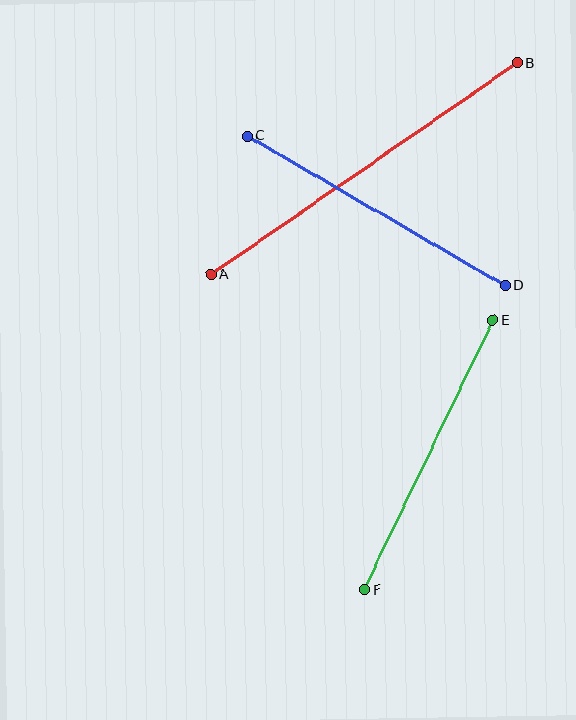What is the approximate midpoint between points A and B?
The midpoint is at approximately (364, 169) pixels.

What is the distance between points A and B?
The distance is approximately 373 pixels.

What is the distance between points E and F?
The distance is approximately 298 pixels.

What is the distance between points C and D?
The distance is approximately 298 pixels.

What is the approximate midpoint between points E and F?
The midpoint is at approximately (429, 455) pixels.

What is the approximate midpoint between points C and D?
The midpoint is at approximately (376, 211) pixels.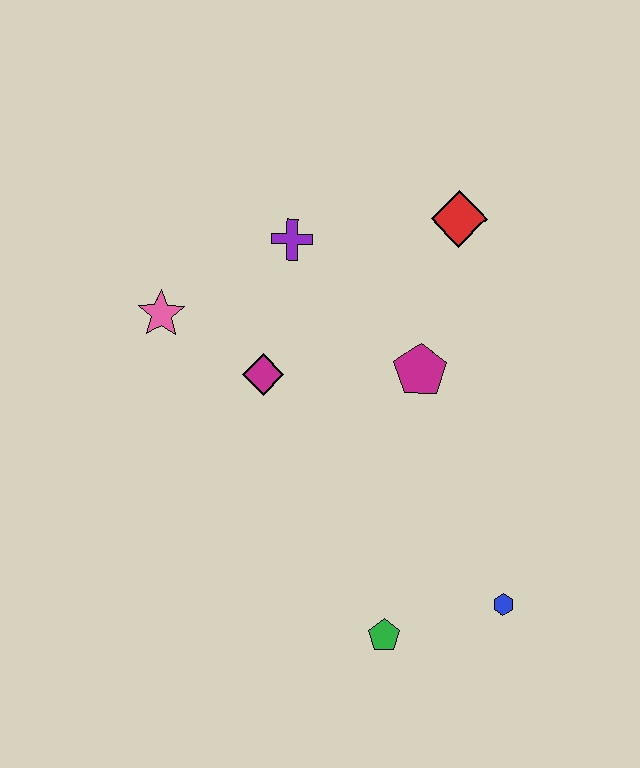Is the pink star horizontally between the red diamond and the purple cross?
No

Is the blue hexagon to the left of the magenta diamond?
No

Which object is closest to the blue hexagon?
The green pentagon is closest to the blue hexagon.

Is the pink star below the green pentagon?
No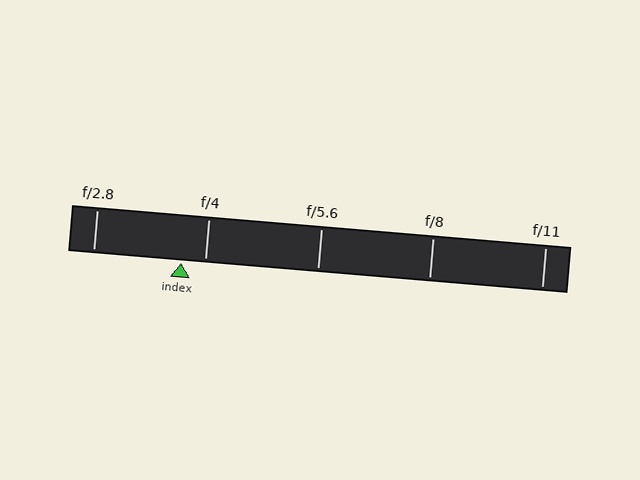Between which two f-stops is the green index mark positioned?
The index mark is between f/2.8 and f/4.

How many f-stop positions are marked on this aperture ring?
There are 5 f-stop positions marked.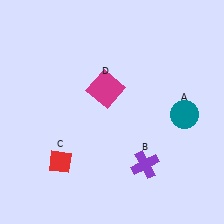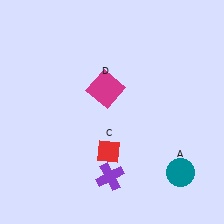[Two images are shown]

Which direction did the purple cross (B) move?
The purple cross (B) moved left.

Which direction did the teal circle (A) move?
The teal circle (A) moved down.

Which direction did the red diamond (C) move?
The red diamond (C) moved right.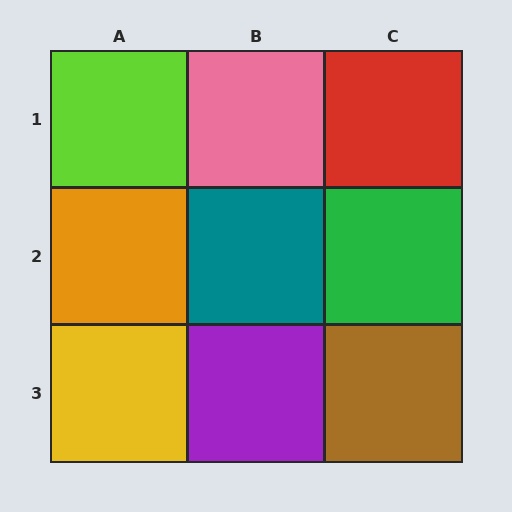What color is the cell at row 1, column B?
Pink.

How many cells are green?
1 cell is green.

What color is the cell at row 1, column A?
Lime.